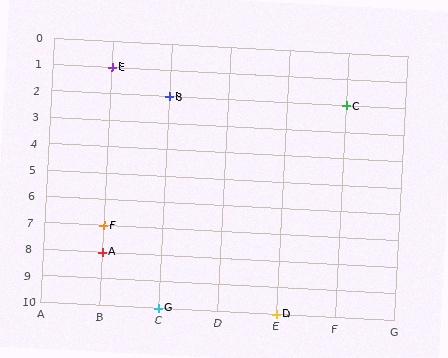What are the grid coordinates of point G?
Point G is at grid coordinates (C, 10).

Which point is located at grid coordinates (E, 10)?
Point D is at (E, 10).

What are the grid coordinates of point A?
Point A is at grid coordinates (B, 8).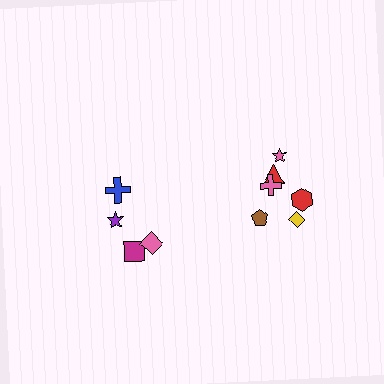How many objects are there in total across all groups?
There are 10 objects.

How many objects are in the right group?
There are 6 objects.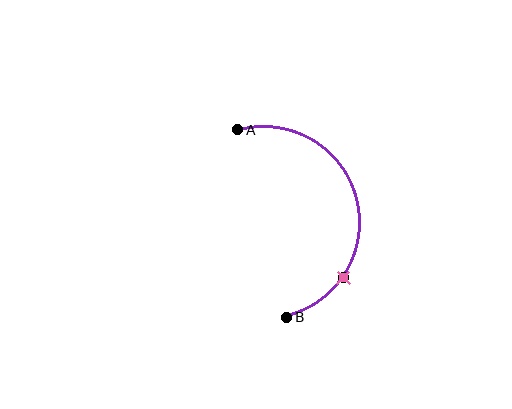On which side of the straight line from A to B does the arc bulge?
The arc bulges to the right of the straight line connecting A and B.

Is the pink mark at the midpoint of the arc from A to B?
No. The pink mark lies on the arc but is closer to endpoint B. The arc midpoint would be at the point on the curve equidistant along the arc from both A and B.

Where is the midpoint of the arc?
The arc midpoint is the point on the curve farthest from the straight line joining A and B. It sits to the right of that line.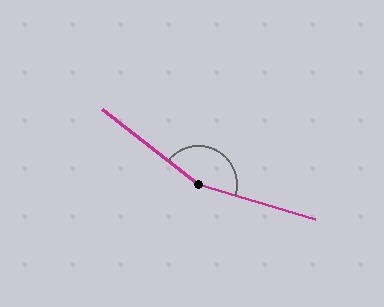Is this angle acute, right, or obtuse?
It is obtuse.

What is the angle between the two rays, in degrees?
Approximately 158 degrees.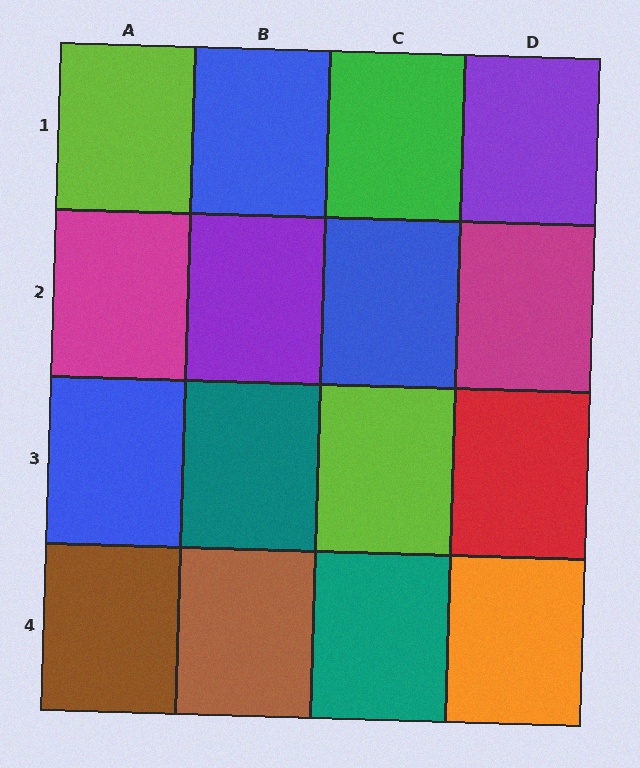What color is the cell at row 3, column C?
Lime.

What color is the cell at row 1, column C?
Green.